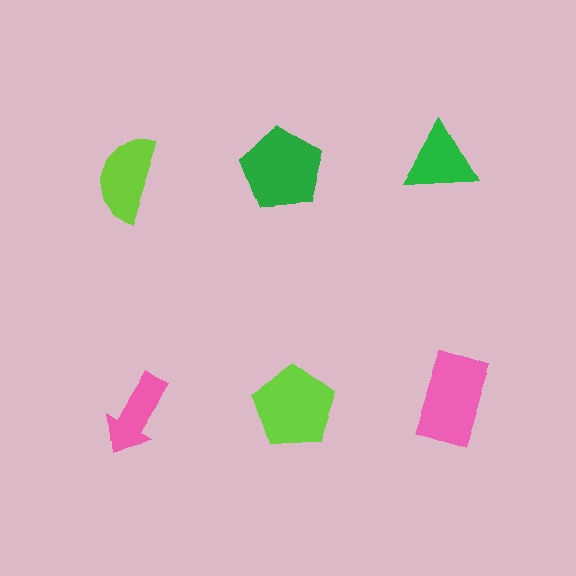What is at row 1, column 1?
A lime semicircle.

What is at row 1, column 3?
A green triangle.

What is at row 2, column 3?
A pink rectangle.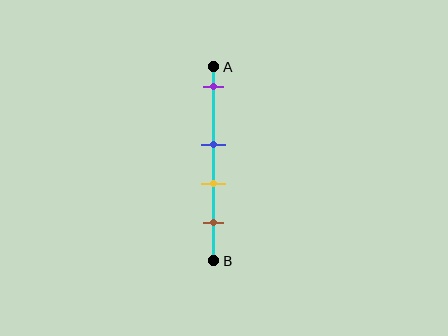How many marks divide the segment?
There are 4 marks dividing the segment.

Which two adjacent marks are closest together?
The blue and yellow marks are the closest adjacent pair.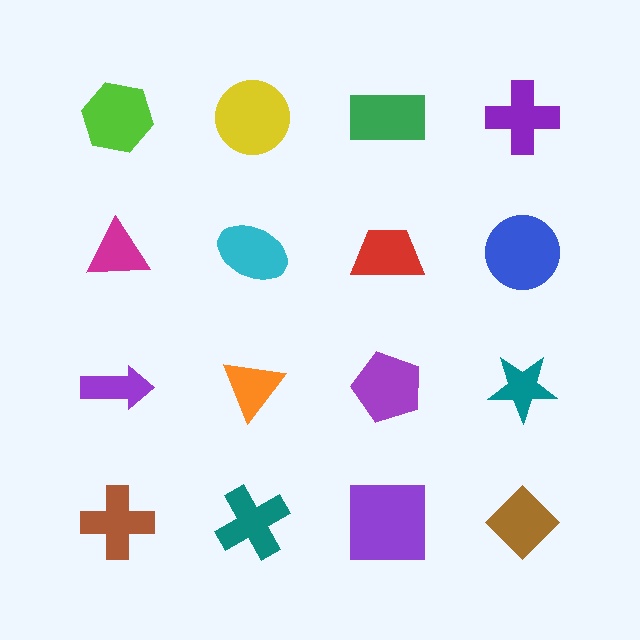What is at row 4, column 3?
A purple square.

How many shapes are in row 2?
4 shapes.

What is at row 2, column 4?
A blue circle.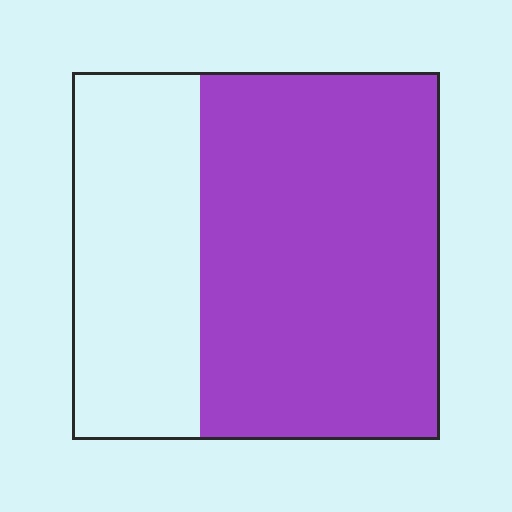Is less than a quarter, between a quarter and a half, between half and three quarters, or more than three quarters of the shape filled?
Between half and three quarters.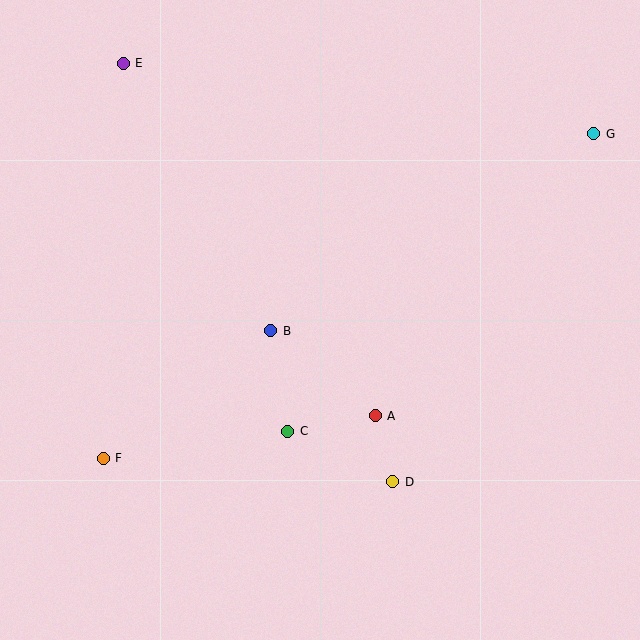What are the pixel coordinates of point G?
Point G is at (594, 134).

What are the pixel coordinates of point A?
Point A is at (375, 416).